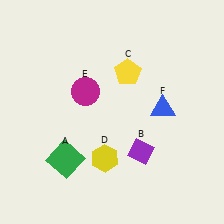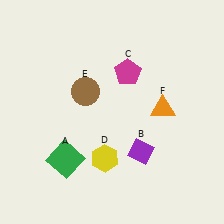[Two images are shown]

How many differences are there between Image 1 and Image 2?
There are 3 differences between the two images.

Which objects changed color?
C changed from yellow to magenta. E changed from magenta to brown. F changed from blue to orange.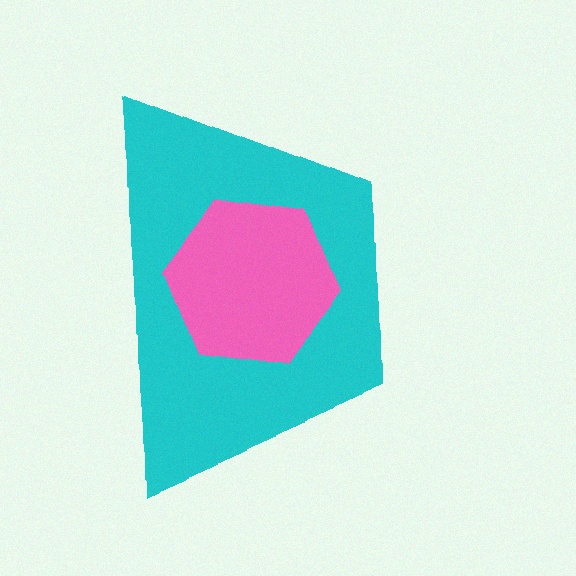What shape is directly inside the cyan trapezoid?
The pink hexagon.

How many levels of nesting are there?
2.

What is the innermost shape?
The pink hexagon.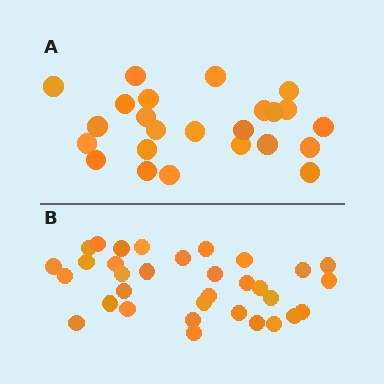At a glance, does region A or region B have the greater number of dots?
Region B (the bottom region) has more dots.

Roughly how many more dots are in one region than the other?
Region B has roughly 8 or so more dots than region A.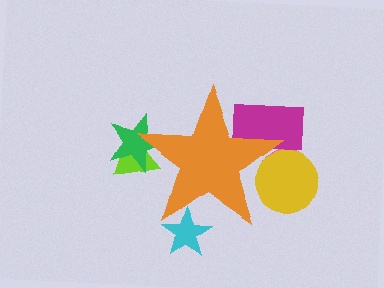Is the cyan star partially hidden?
Yes, the cyan star is partially hidden behind the orange star.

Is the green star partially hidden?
Yes, the green star is partially hidden behind the orange star.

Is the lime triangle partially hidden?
Yes, the lime triangle is partially hidden behind the orange star.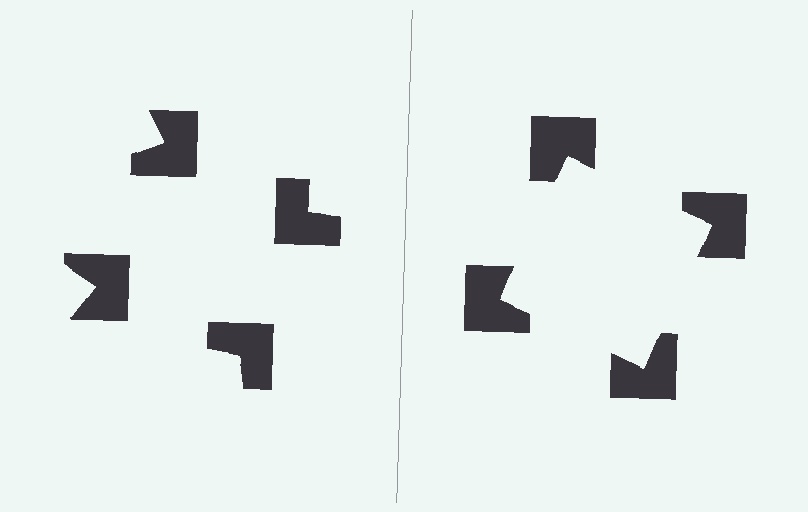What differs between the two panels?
The notched squares are positioned identically on both sides; only the wedge orientations differ. On the right they align to a square; on the left they are misaligned.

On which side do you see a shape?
An illusory square appears on the right side. On the left side the wedge cuts are rotated, so no coherent shape forms.